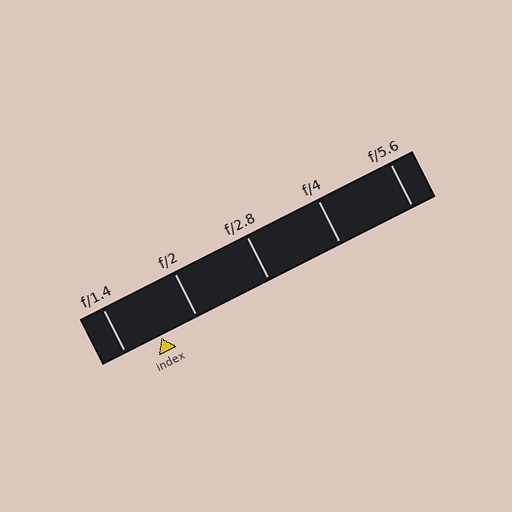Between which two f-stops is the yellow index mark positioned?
The index mark is between f/1.4 and f/2.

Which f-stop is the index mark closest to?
The index mark is closest to f/1.4.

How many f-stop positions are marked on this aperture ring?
There are 5 f-stop positions marked.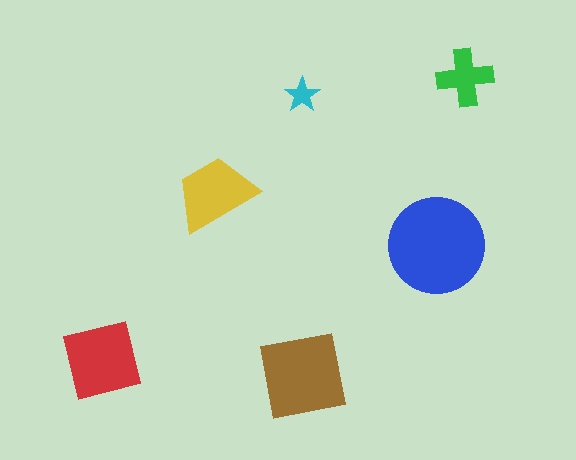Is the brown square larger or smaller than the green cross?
Larger.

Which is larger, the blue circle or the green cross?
The blue circle.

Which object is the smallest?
The cyan star.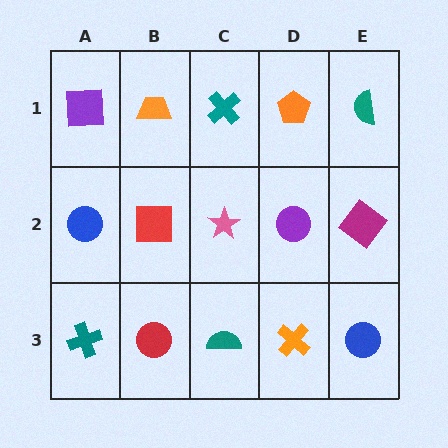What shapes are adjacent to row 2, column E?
A teal semicircle (row 1, column E), a blue circle (row 3, column E), a purple circle (row 2, column D).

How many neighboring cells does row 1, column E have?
2.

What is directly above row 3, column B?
A red square.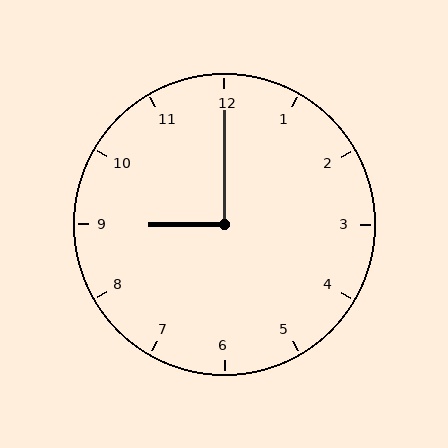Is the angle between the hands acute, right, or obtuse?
It is right.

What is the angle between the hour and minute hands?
Approximately 90 degrees.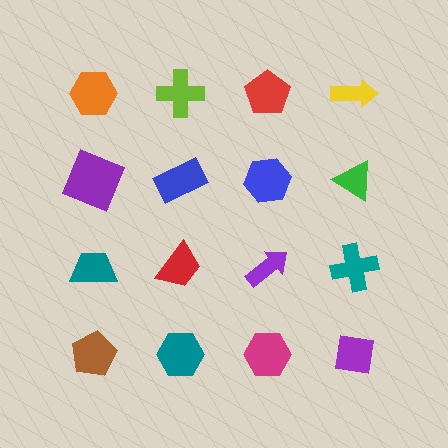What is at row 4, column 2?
A teal hexagon.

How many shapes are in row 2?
4 shapes.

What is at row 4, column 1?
A brown pentagon.